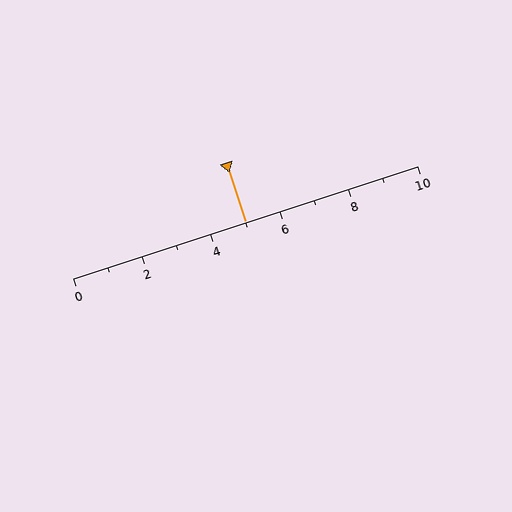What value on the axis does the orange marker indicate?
The marker indicates approximately 5.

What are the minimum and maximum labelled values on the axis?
The axis runs from 0 to 10.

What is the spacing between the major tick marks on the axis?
The major ticks are spaced 2 apart.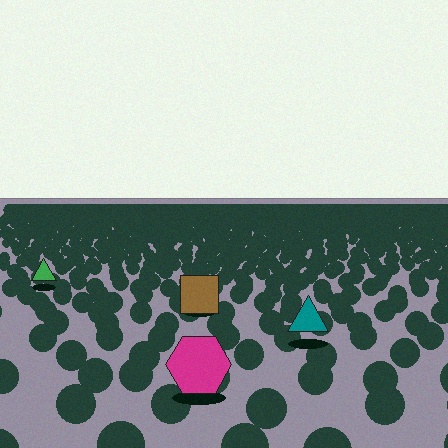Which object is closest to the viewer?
The magenta hexagon is closest. The texture marks near it are larger and more spread out.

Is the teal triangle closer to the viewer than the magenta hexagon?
No. The magenta hexagon is closer — you can tell from the texture gradient: the ground texture is coarser near it.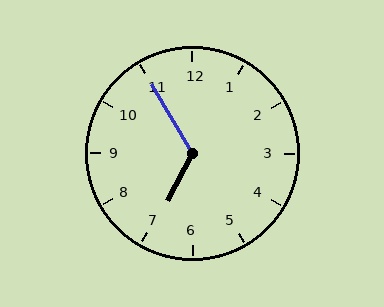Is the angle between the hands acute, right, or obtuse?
It is obtuse.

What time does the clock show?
6:55.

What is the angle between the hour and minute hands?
Approximately 122 degrees.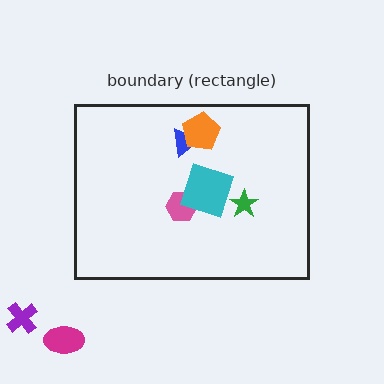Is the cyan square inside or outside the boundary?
Inside.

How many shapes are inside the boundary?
5 inside, 2 outside.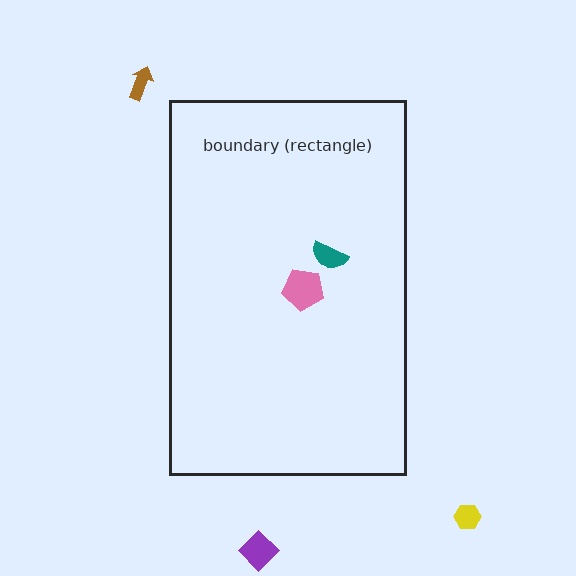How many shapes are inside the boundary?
2 inside, 3 outside.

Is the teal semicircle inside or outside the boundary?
Inside.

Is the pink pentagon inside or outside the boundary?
Inside.